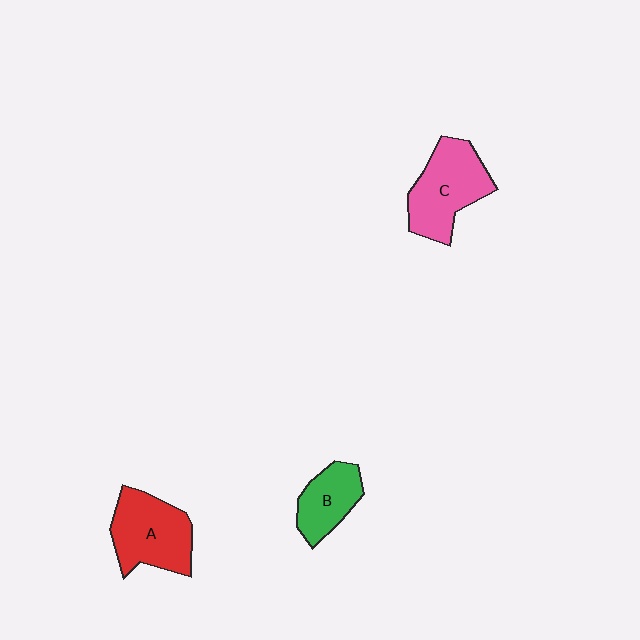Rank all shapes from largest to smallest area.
From largest to smallest: C (pink), A (red), B (green).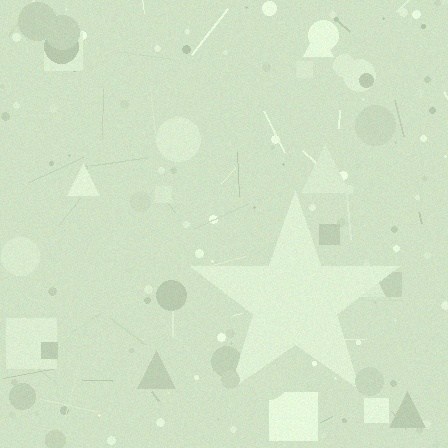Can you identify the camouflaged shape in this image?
The camouflaged shape is a star.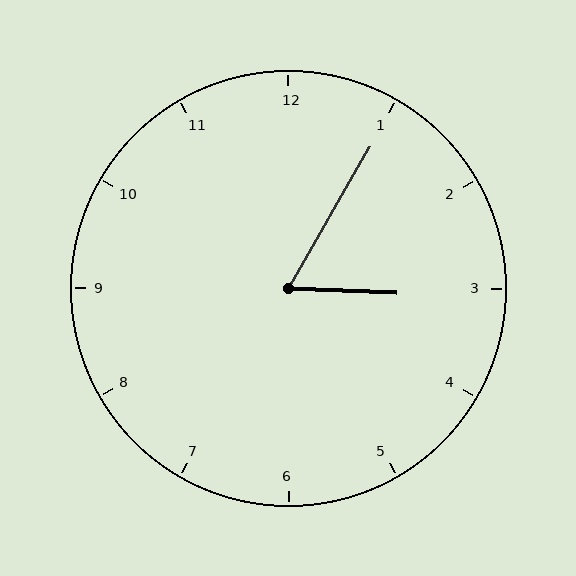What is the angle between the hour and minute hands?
Approximately 62 degrees.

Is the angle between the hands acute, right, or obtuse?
It is acute.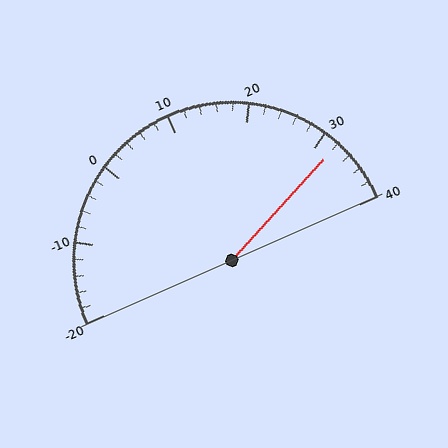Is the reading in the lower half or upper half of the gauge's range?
The reading is in the upper half of the range (-20 to 40).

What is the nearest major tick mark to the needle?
The nearest major tick mark is 30.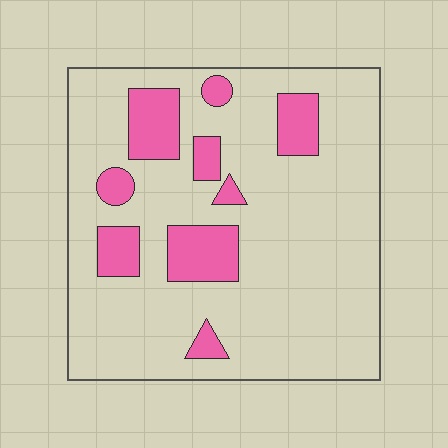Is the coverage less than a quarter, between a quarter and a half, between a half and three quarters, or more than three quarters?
Less than a quarter.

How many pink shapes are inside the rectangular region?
9.